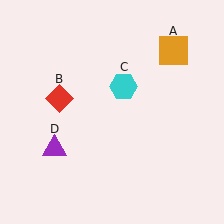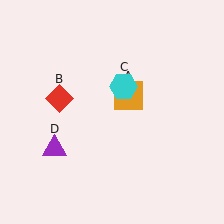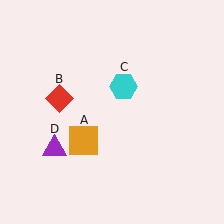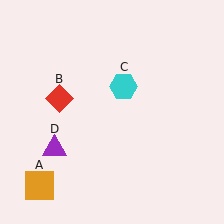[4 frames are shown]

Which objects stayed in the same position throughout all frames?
Red diamond (object B) and cyan hexagon (object C) and purple triangle (object D) remained stationary.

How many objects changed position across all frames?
1 object changed position: orange square (object A).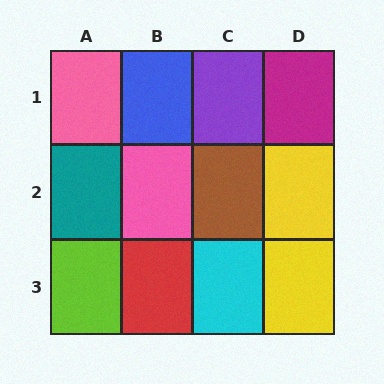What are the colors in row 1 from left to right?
Pink, blue, purple, magenta.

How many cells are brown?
1 cell is brown.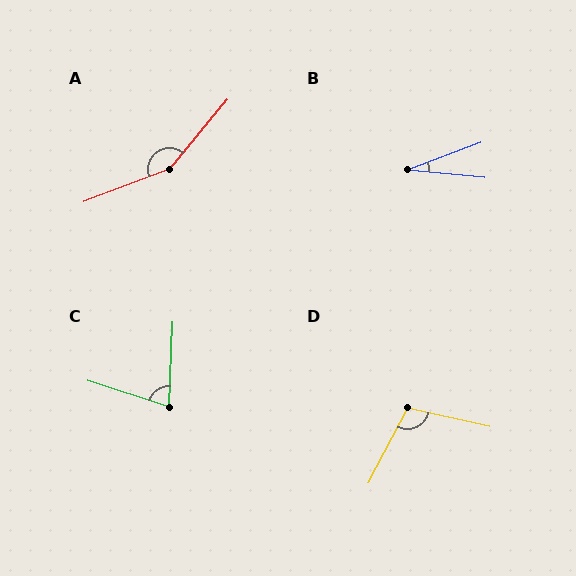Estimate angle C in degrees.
Approximately 74 degrees.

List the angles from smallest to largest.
B (26°), C (74°), D (105°), A (150°).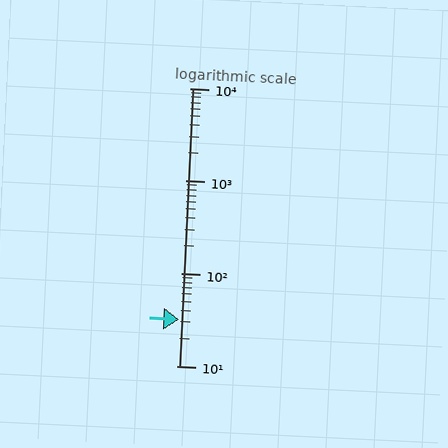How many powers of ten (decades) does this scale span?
The scale spans 3 decades, from 10 to 10000.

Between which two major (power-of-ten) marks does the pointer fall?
The pointer is between 10 and 100.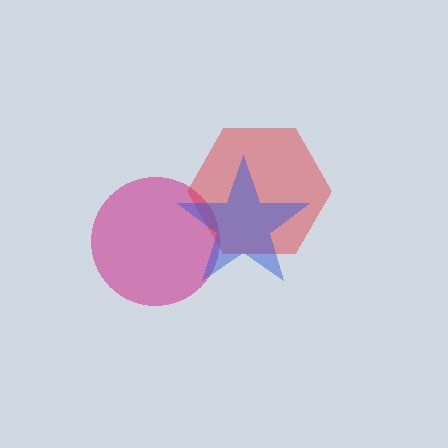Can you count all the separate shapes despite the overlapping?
Yes, there are 3 separate shapes.